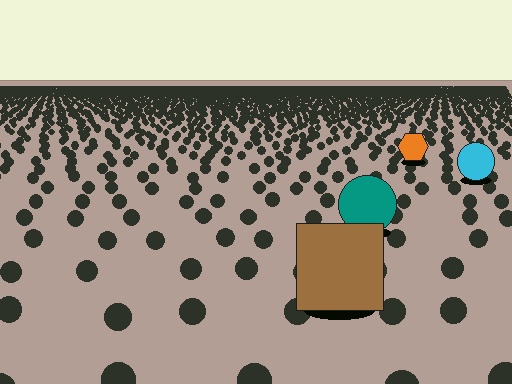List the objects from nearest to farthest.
From nearest to farthest: the brown square, the teal circle, the cyan circle, the orange hexagon.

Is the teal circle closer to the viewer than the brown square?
No. The brown square is closer — you can tell from the texture gradient: the ground texture is coarser near it.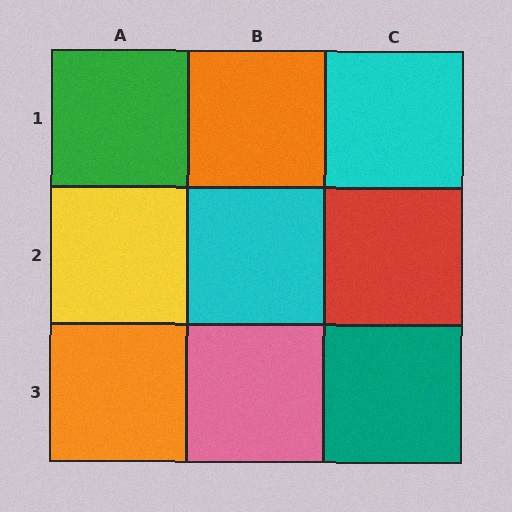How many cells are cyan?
2 cells are cyan.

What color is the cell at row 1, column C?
Cyan.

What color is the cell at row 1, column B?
Orange.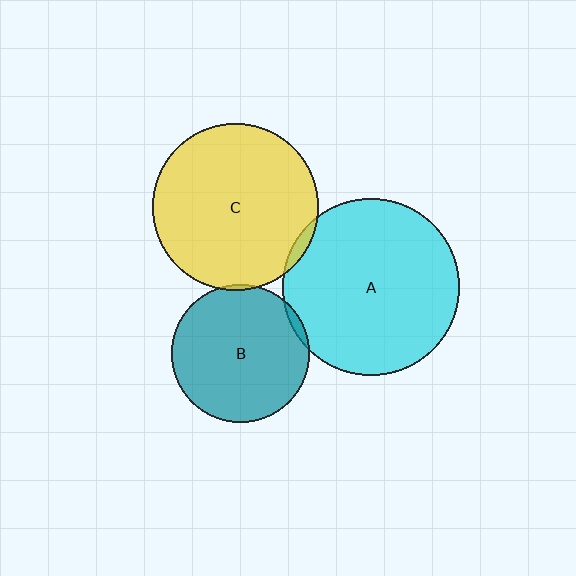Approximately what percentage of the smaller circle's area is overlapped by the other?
Approximately 5%.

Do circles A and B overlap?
Yes.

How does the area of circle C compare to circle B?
Approximately 1.5 times.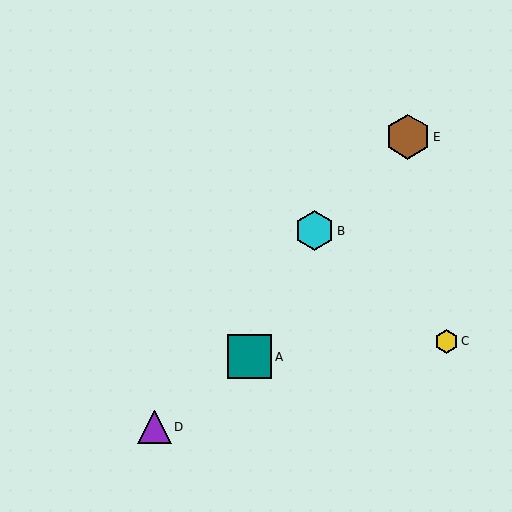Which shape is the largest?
The brown hexagon (labeled E) is the largest.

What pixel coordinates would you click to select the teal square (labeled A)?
Click at (249, 357) to select the teal square A.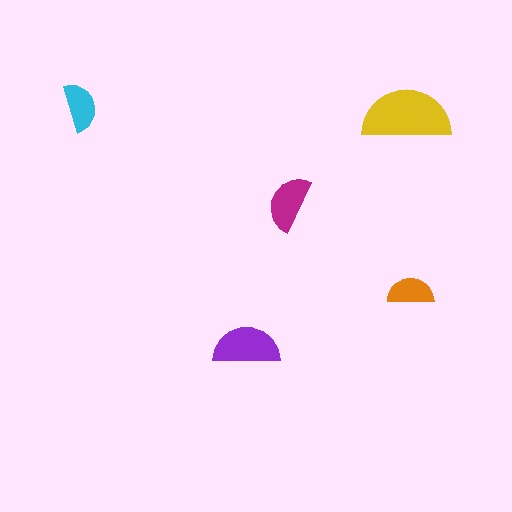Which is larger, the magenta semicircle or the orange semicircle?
The magenta one.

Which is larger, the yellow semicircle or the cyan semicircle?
The yellow one.